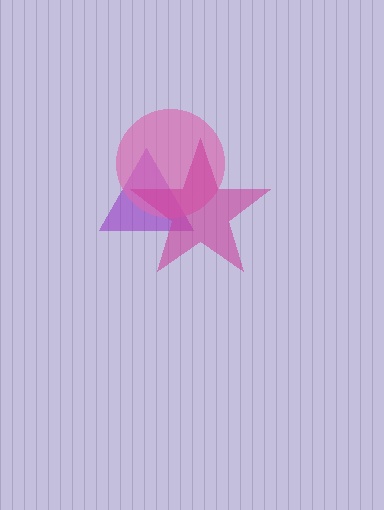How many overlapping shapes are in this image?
There are 3 overlapping shapes in the image.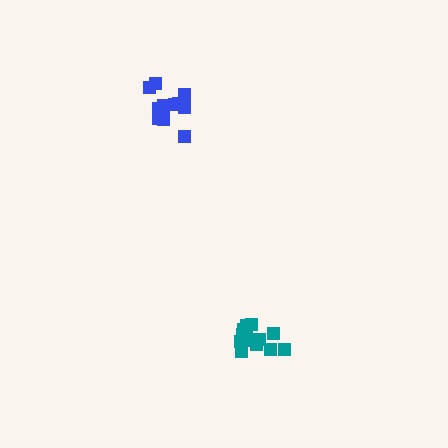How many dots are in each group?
Group 1: 12 dots, Group 2: 14 dots (26 total).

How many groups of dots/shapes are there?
There are 2 groups.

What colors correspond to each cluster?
The clusters are colored: blue, teal.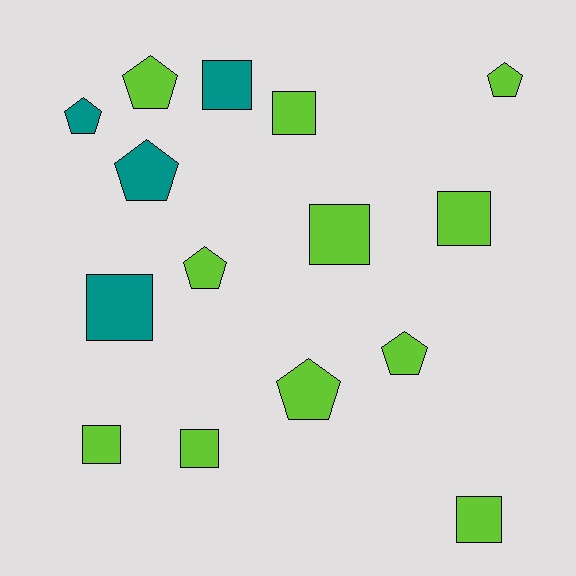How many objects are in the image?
There are 15 objects.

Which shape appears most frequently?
Square, with 8 objects.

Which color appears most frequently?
Lime, with 11 objects.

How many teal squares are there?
There are 2 teal squares.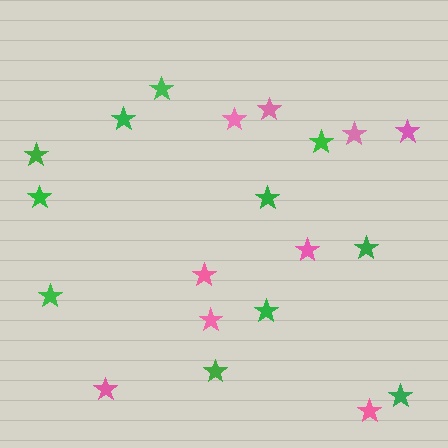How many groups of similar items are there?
There are 2 groups: one group of green stars (11) and one group of pink stars (9).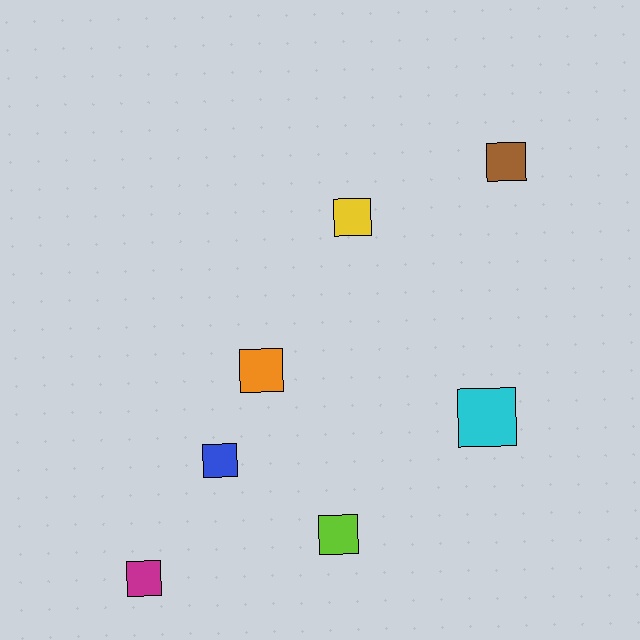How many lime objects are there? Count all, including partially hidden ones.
There is 1 lime object.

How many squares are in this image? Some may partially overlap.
There are 7 squares.